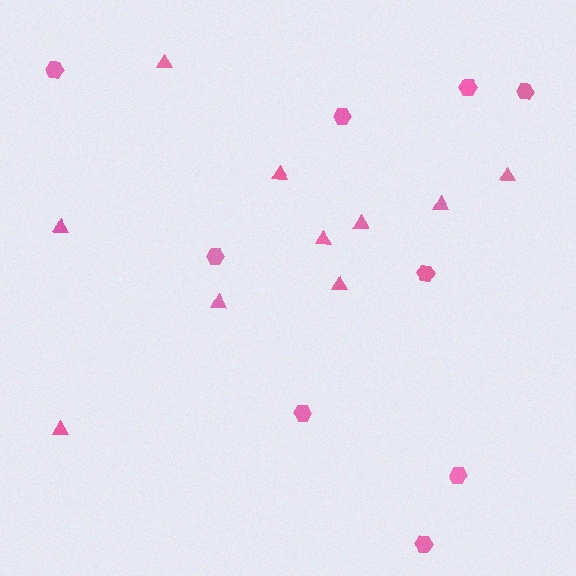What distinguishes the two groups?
There are 2 groups: one group of triangles (10) and one group of hexagons (9).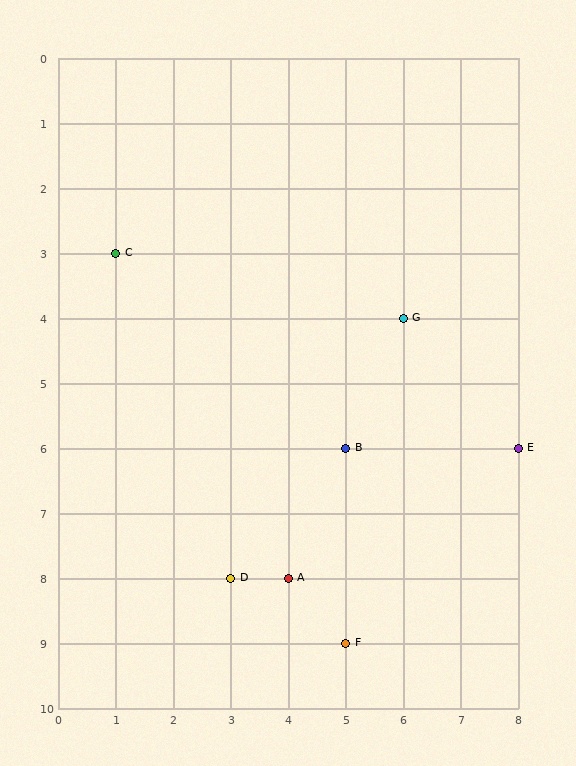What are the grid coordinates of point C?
Point C is at grid coordinates (1, 3).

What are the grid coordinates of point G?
Point G is at grid coordinates (6, 4).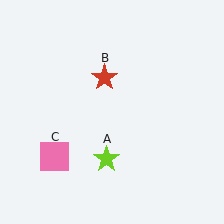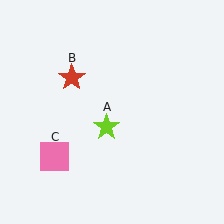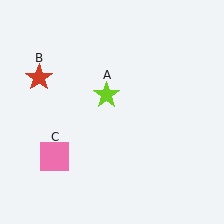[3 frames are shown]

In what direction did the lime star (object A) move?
The lime star (object A) moved up.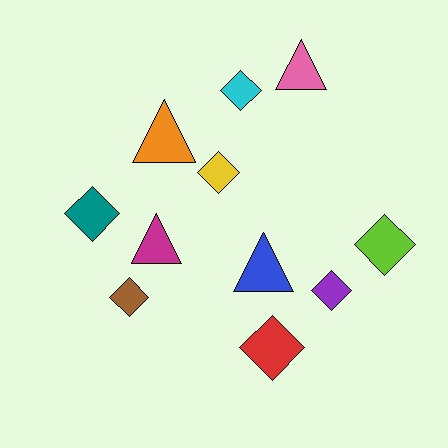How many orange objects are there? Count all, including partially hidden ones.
There is 1 orange object.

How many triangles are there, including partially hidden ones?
There are 4 triangles.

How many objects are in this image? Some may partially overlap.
There are 11 objects.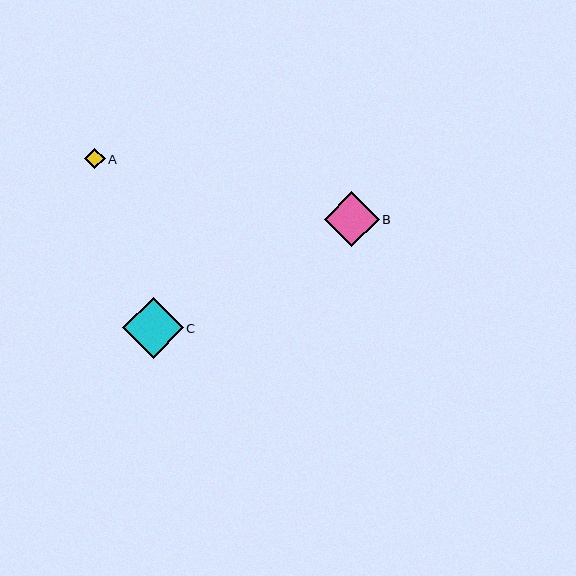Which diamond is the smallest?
Diamond A is the smallest with a size of approximately 20 pixels.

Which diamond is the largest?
Diamond C is the largest with a size of approximately 60 pixels.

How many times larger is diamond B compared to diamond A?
Diamond B is approximately 2.7 times the size of diamond A.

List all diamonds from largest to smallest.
From largest to smallest: C, B, A.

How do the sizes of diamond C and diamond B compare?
Diamond C and diamond B are approximately the same size.